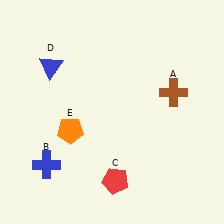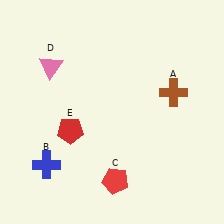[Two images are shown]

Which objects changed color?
D changed from blue to pink. E changed from orange to red.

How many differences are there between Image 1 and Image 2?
There are 2 differences between the two images.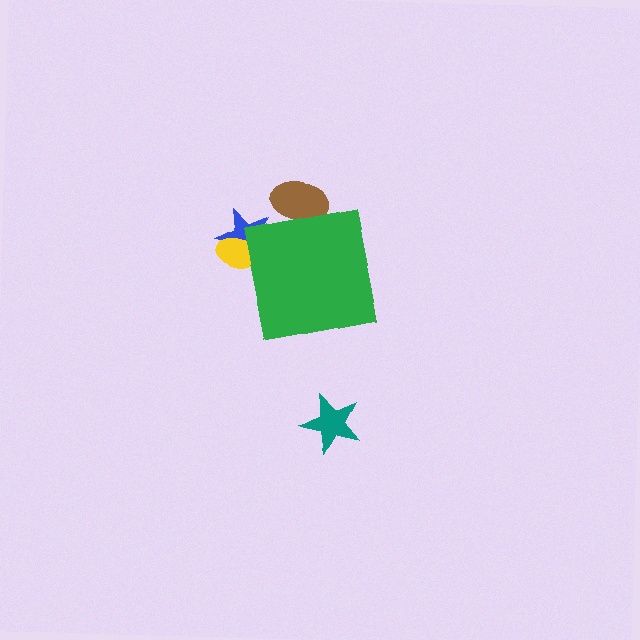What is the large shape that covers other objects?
A green square.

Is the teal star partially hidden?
No, the teal star is fully visible.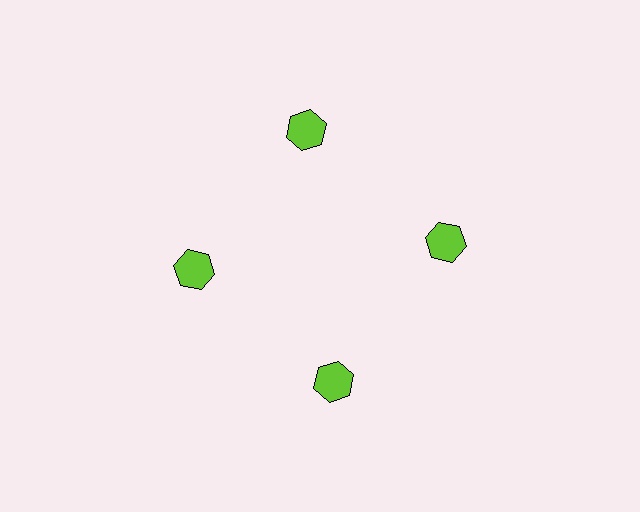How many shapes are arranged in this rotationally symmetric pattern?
There are 4 shapes, arranged in 4 groups of 1.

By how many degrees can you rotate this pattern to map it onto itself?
The pattern maps onto itself every 90 degrees of rotation.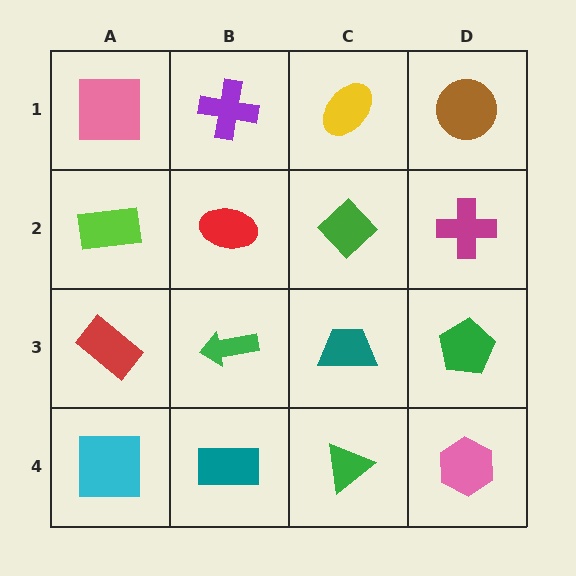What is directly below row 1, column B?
A red ellipse.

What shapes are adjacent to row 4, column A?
A red rectangle (row 3, column A), a teal rectangle (row 4, column B).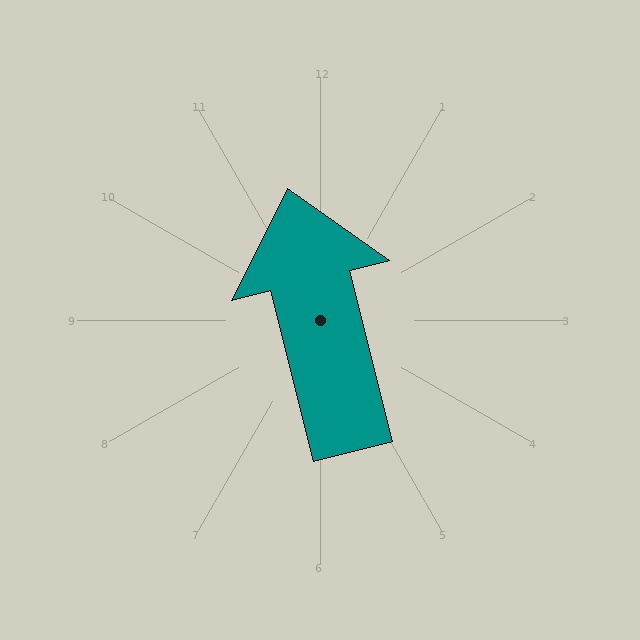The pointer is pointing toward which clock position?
Roughly 12 o'clock.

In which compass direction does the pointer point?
North.